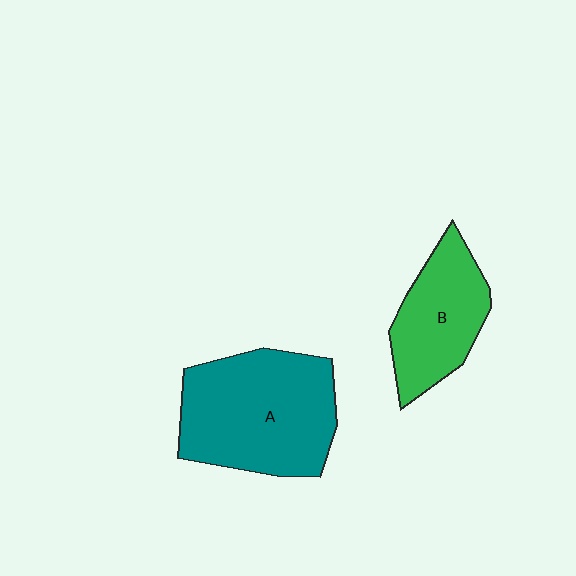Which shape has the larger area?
Shape A (teal).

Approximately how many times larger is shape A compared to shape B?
Approximately 1.6 times.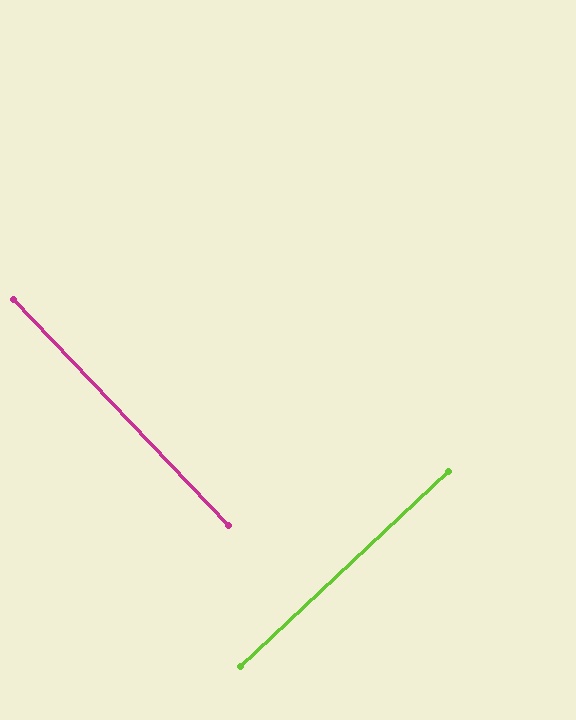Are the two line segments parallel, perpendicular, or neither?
Perpendicular — they meet at approximately 90°.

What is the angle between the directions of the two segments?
Approximately 90 degrees.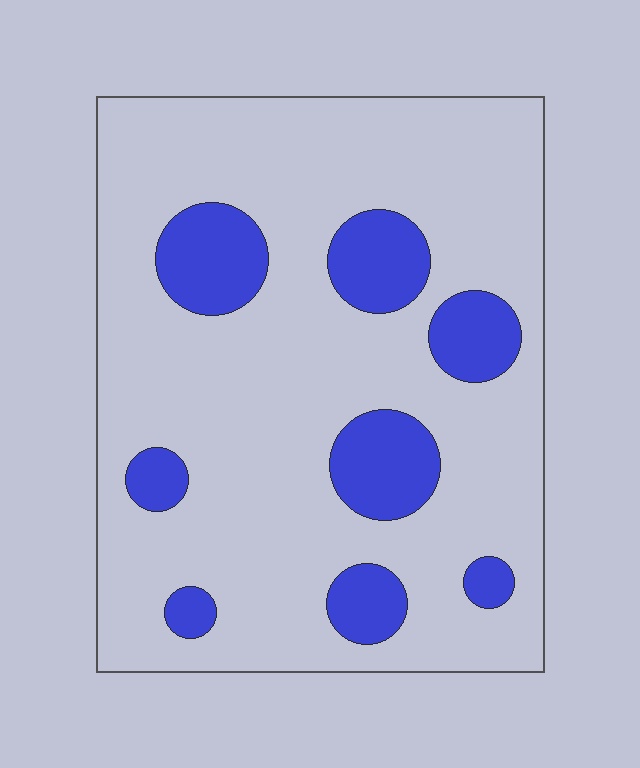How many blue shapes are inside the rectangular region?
8.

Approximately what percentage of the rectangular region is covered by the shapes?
Approximately 20%.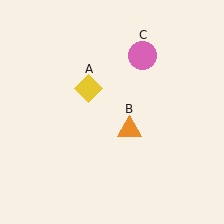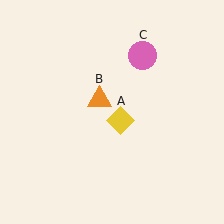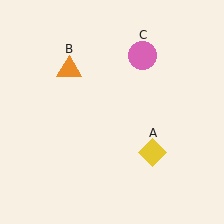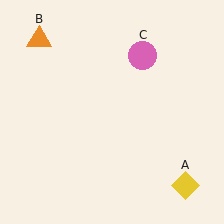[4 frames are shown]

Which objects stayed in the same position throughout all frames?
Pink circle (object C) remained stationary.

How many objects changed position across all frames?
2 objects changed position: yellow diamond (object A), orange triangle (object B).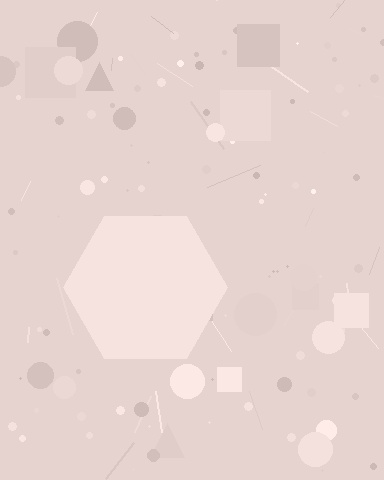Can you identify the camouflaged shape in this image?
The camouflaged shape is a hexagon.